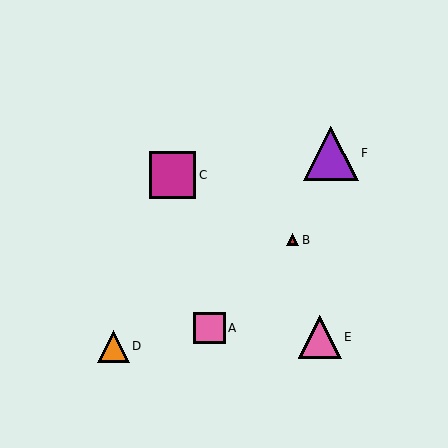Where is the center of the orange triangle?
The center of the orange triangle is at (113, 346).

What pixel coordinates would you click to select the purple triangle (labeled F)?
Click at (331, 153) to select the purple triangle F.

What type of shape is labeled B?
Shape B is a red triangle.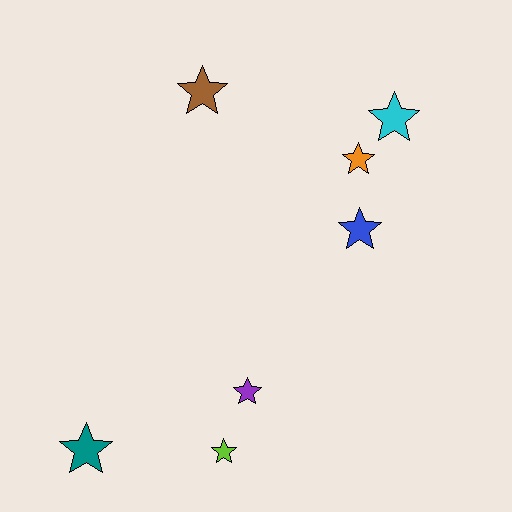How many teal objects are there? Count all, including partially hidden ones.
There is 1 teal object.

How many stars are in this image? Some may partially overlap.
There are 7 stars.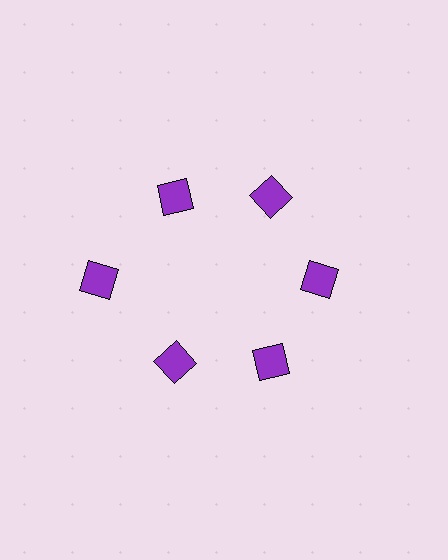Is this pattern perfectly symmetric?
No. The 6 purple squares are arranged in a ring, but one element near the 9 o'clock position is pushed outward from the center, breaking the 6-fold rotational symmetry.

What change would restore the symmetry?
The symmetry would be restored by moving it inward, back onto the ring so that all 6 squares sit at equal angles and equal distance from the center.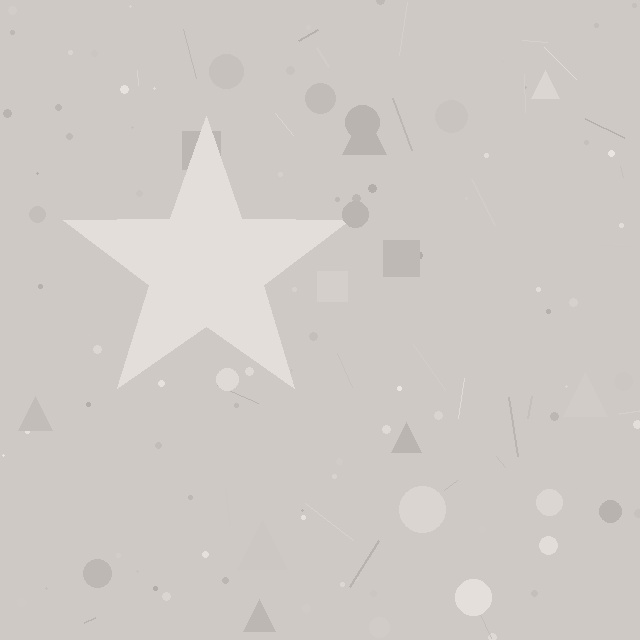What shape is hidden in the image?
A star is hidden in the image.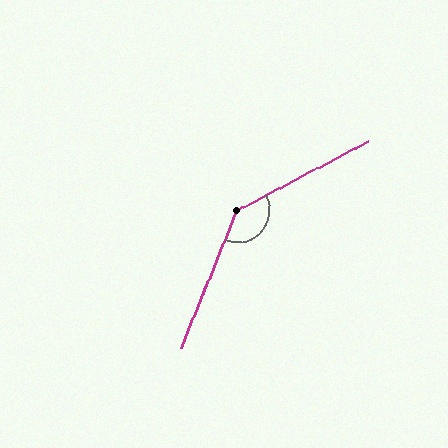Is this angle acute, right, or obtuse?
It is obtuse.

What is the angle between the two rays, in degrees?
Approximately 140 degrees.